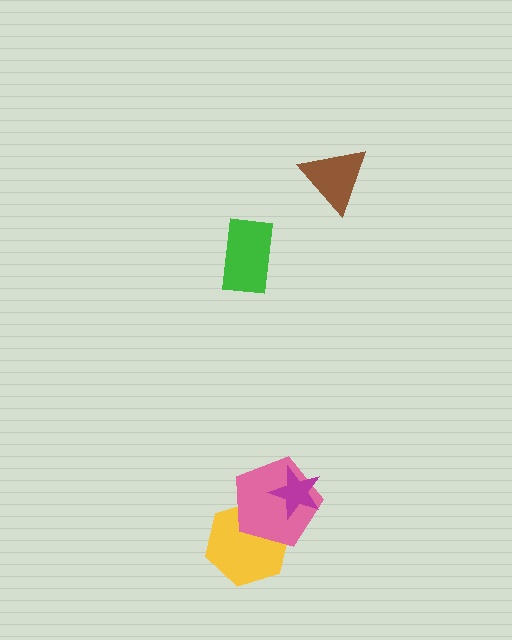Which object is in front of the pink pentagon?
The magenta star is in front of the pink pentagon.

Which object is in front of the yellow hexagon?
The pink pentagon is in front of the yellow hexagon.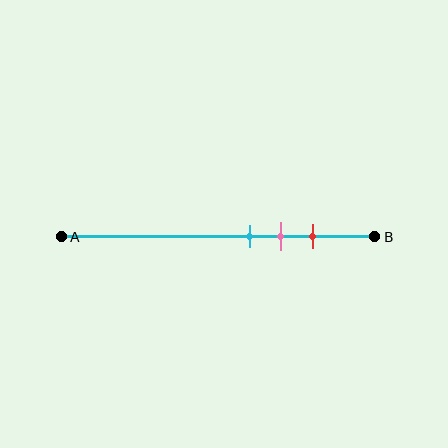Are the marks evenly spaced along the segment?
Yes, the marks are approximately evenly spaced.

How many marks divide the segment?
There are 3 marks dividing the segment.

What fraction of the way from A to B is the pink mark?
The pink mark is approximately 70% (0.7) of the way from A to B.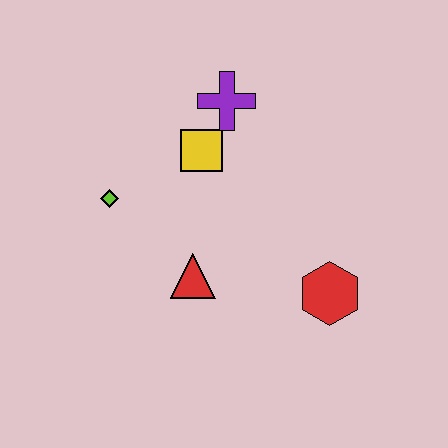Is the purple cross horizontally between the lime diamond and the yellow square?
No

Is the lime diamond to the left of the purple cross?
Yes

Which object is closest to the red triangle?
The lime diamond is closest to the red triangle.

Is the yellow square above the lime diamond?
Yes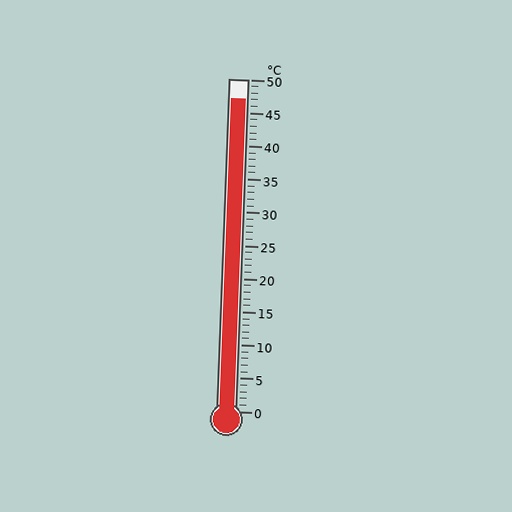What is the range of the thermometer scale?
The thermometer scale ranges from 0°C to 50°C.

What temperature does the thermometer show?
The thermometer shows approximately 47°C.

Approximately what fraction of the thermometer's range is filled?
The thermometer is filled to approximately 95% of its range.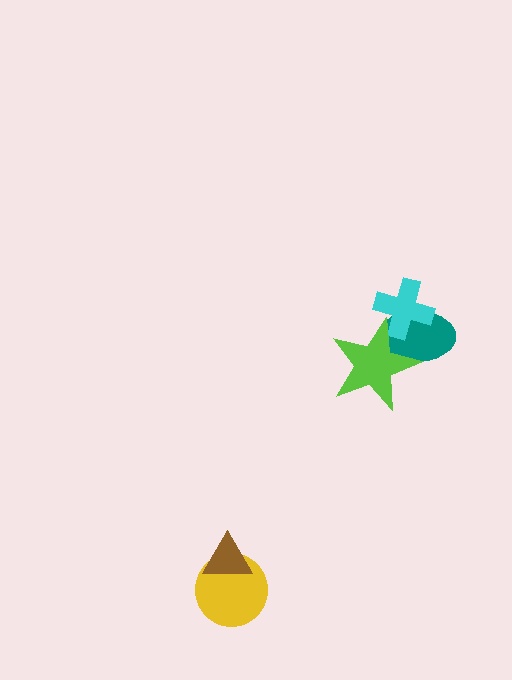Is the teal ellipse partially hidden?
Yes, it is partially covered by another shape.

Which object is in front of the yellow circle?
The brown triangle is in front of the yellow circle.